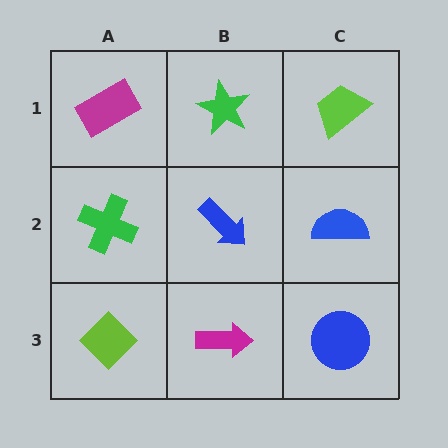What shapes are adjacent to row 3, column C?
A blue semicircle (row 2, column C), a magenta arrow (row 3, column B).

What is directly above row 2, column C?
A lime trapezoid.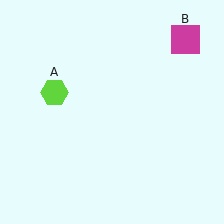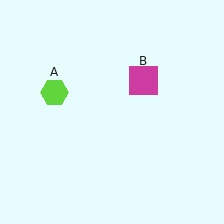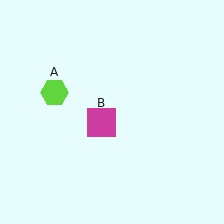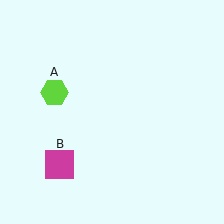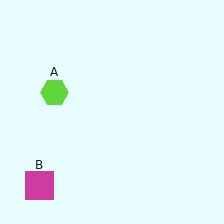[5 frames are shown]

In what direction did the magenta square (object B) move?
The magenta square (object B) moved down and to the left.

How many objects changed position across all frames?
1 object changed position: magenta square (object B).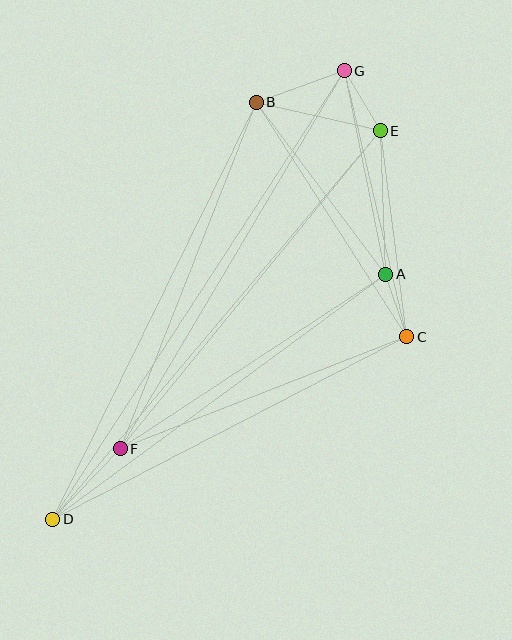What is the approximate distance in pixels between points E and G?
The distance between E and G is approximately 70 pixels.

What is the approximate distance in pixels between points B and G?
The distance between B and G is approximately 94 pixels.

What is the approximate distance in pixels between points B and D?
The distance between B and D is approximately 464 pixels.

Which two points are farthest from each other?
Points D and G are farthest from each other.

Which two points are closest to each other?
Points A and C are closest to each other.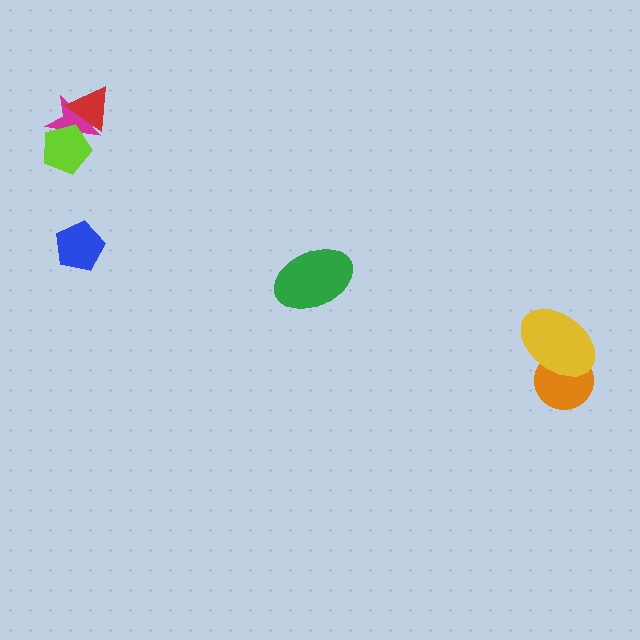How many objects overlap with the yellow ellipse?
1 object overlaps with the yellow ellipse.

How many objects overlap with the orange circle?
1 object overlaps with the orange circle.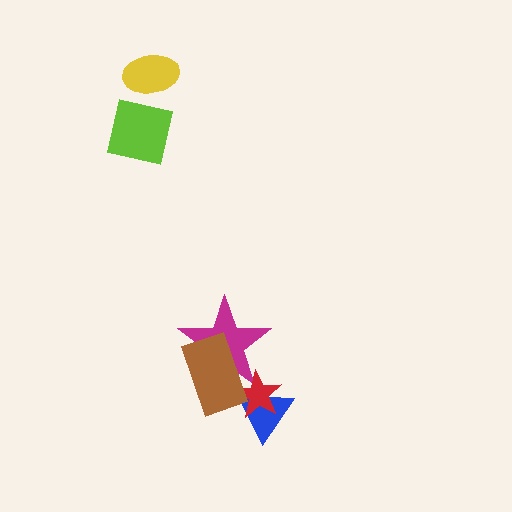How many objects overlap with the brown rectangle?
2 objects overlap with the brown rectangle.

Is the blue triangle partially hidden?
Yes, it is partially covered by another shape.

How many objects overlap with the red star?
3 objects overlap with the red star.